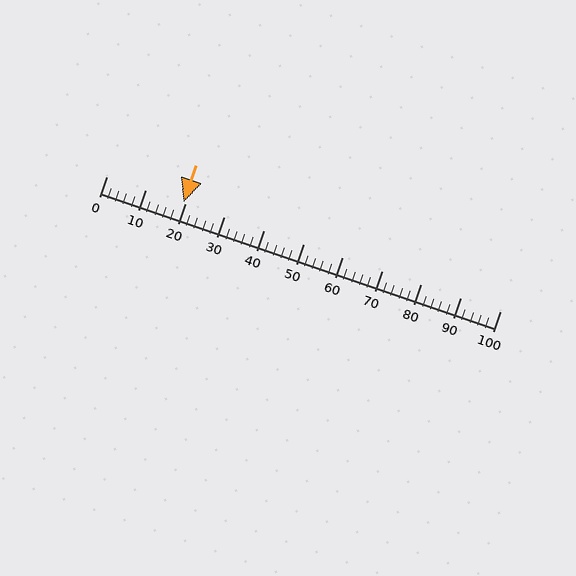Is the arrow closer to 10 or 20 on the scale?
The arrow is closer to 20.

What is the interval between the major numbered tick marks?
The major tick marks are spaced 10 units apart.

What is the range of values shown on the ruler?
The ruler shows values from 0 to 100.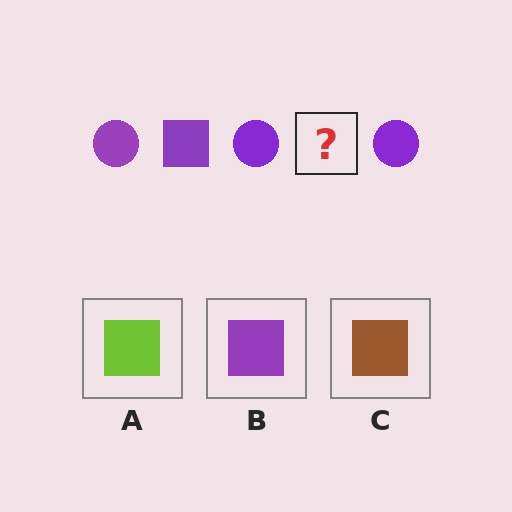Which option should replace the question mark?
Option B.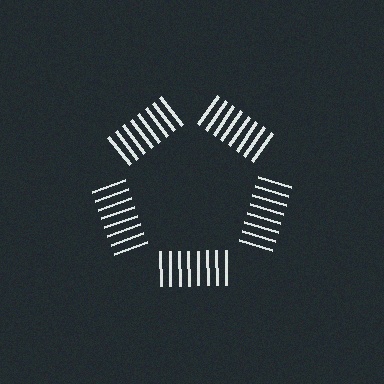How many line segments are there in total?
40 — 8 along each of the 5 edges.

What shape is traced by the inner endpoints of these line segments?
An illusory pentagon — the line segments terminate on its edges but no continuous stroke is drawn.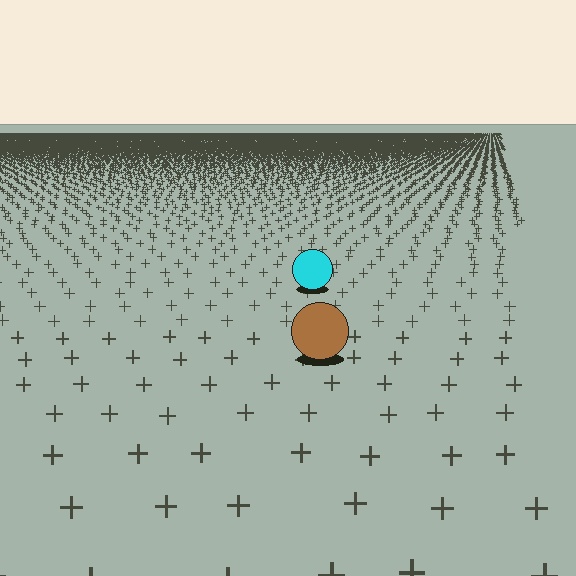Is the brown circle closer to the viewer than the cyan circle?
Yes. The brown circle is closer — you can tell from the texture gradient: the ground texture is coarser near it.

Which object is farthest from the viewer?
The cyan circle is farthest from the viewer. It appears smaller and the ground texture around it is denser.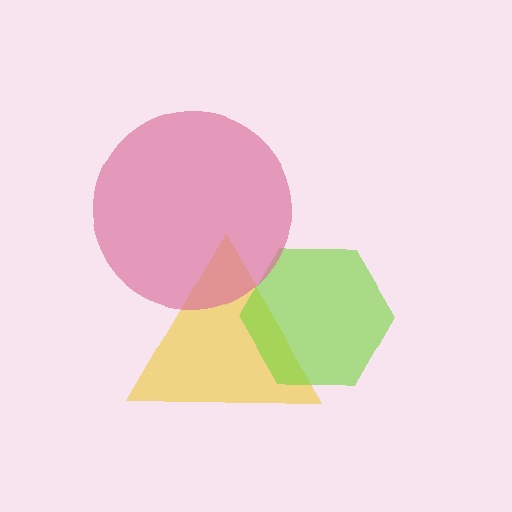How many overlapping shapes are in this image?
There are 3 overlapping shapes in the image.